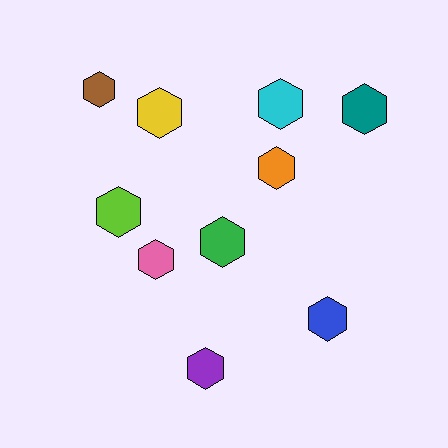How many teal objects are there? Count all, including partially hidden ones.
There is 1 teal object.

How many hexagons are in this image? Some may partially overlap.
There are 10 hexagons.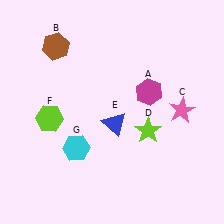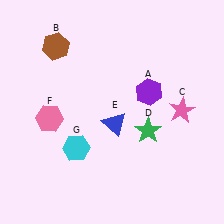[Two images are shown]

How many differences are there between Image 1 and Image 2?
There are 3 differences between the two images.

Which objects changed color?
A changed from magenta to purple. D changed from lime to green. F changed from lime to pink.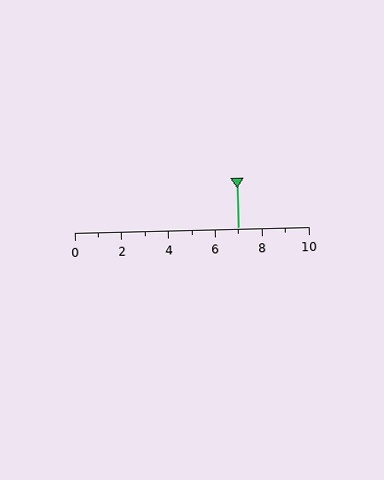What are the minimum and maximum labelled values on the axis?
The axis runs from 0 to 10.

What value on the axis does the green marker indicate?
The marker indicates approximately 7.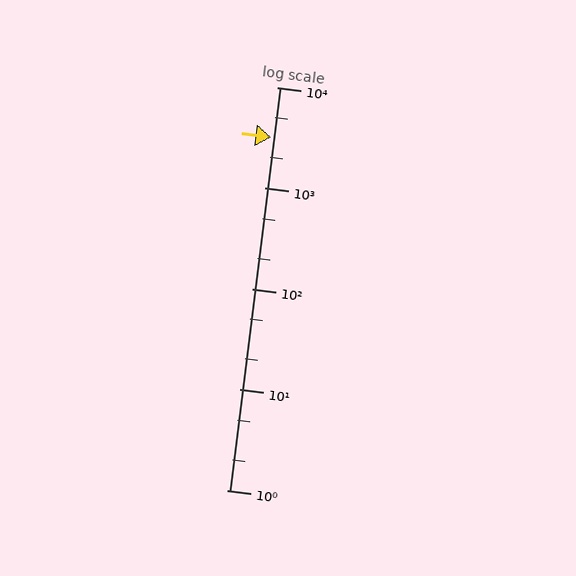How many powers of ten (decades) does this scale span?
The scale spans 4 decades, from 1 to 10000.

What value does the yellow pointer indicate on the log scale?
The pointer indicates approximately 3200.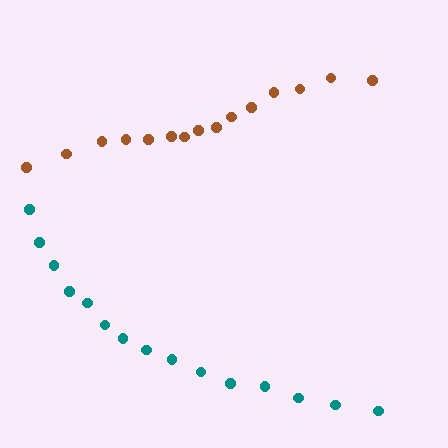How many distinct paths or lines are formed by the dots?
There are 2 distinct paths.